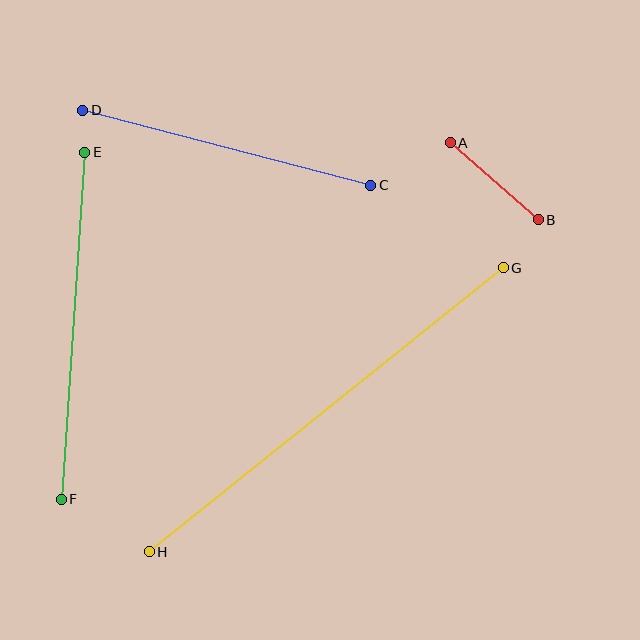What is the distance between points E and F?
The distance is approximately 348 pixels.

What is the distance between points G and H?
The distance is approximately 454 pixels.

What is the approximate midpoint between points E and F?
The midpoint is at approximately (73, 326) pixels.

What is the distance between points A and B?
The distance is approximately 117 pixels.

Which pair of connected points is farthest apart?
Points G and H are farthest apart.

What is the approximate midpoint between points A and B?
The midpoint is at approximately (494, 181) pixels.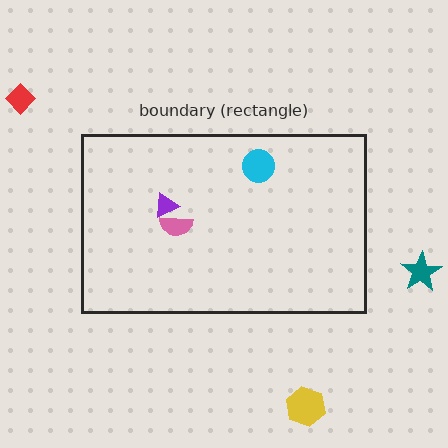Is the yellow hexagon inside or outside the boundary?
Outside.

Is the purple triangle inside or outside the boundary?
Inside.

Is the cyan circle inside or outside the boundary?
Inside.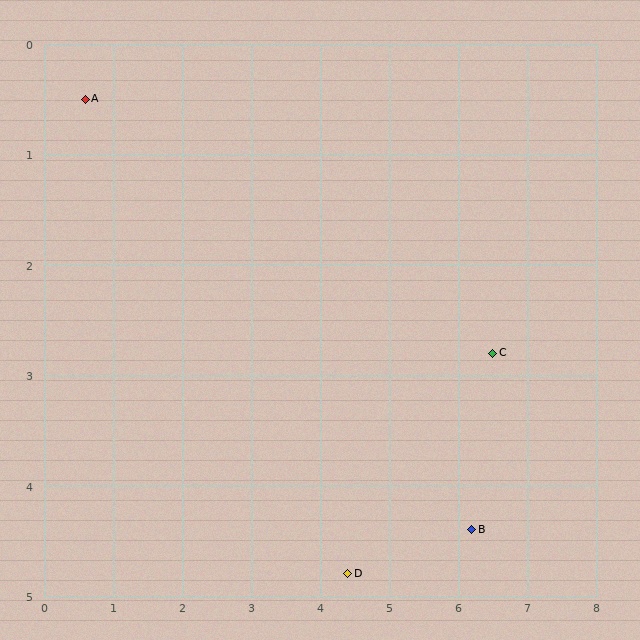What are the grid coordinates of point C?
Point C is at approximately (6.5, 2.8).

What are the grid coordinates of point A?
Point A is at approximately (0.6, 0.5).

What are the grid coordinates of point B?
Point B is at approximately (6.2, 4.4).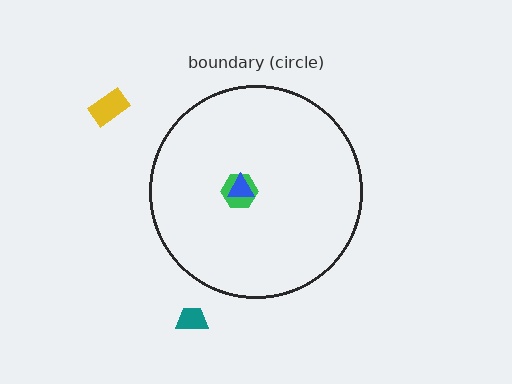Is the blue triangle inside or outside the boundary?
Inside.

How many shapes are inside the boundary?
2 inside, 2 outside.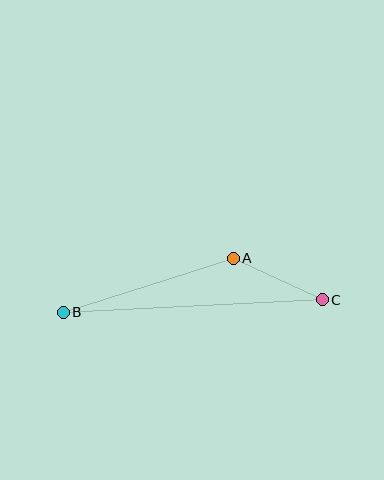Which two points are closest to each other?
Points A and C are closest to each other.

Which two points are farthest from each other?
Points B and C are farthest from each other.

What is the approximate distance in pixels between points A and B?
The distance between A and B is approximately 178 pixels.